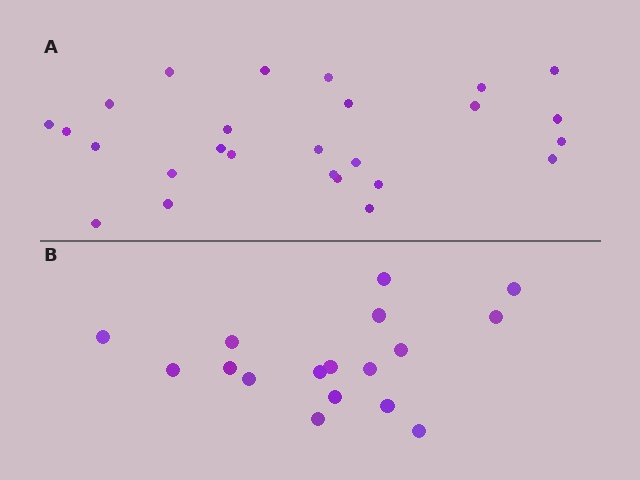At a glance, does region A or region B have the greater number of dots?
Region A (the top region) has more dots.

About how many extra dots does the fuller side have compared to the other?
Region A has roughly 8 or so more dots than region B.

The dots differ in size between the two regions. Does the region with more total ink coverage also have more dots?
No. Region B has more total ink coverage because its dots are larger, but region A actually contains more individual dots. Total area can be misleading — the number of items is what matters here.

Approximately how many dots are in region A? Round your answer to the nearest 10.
About 30 dots. (The exact count is 26, which rounds to 30.)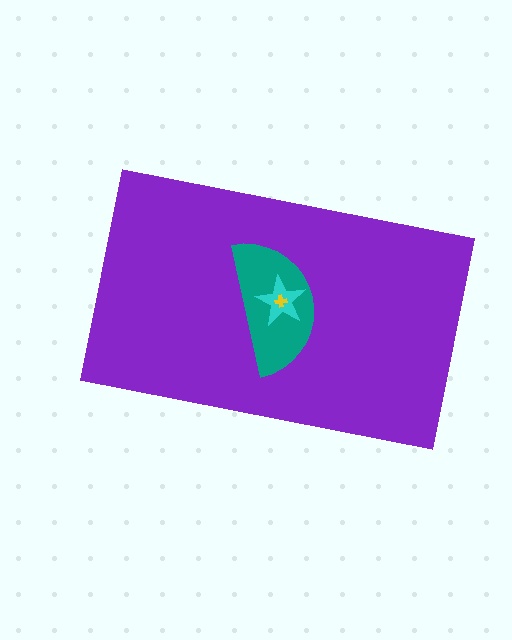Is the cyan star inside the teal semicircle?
Yes.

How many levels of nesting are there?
4.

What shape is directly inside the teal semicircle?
The cyan star.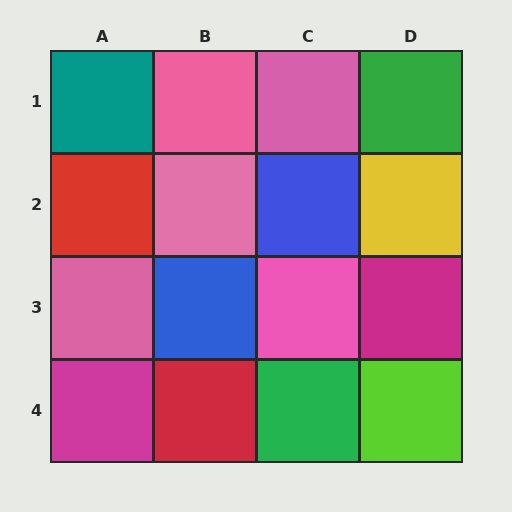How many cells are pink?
5 cells are pink.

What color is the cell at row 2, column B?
Pink.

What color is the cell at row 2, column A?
Red.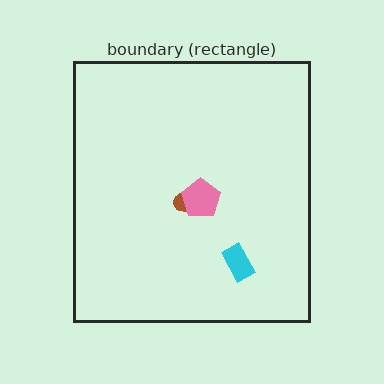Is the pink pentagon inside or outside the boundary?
Inside.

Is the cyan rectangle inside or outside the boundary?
Inside.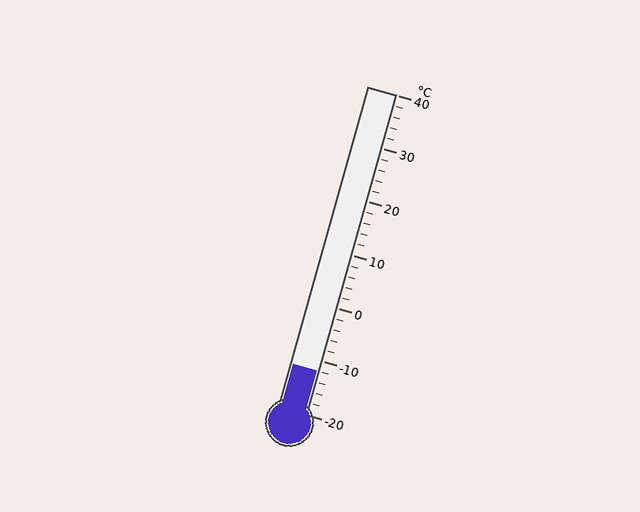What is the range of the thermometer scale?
The thermometer scale ranges from -20°C to 40°C.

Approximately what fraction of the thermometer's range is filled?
The thermometer is filled to approximately 15% of its range.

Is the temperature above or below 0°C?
The temperature is below 0°C.